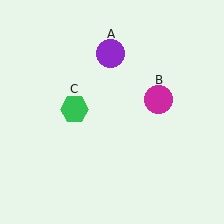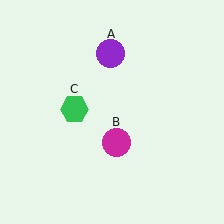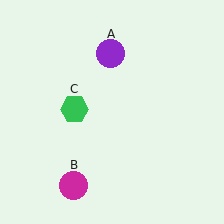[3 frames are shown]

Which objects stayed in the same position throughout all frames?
Purple circle (object A) and green hexagon (object C) remained stationary.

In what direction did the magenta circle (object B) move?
The magenta circle (object B) moved down and to the left.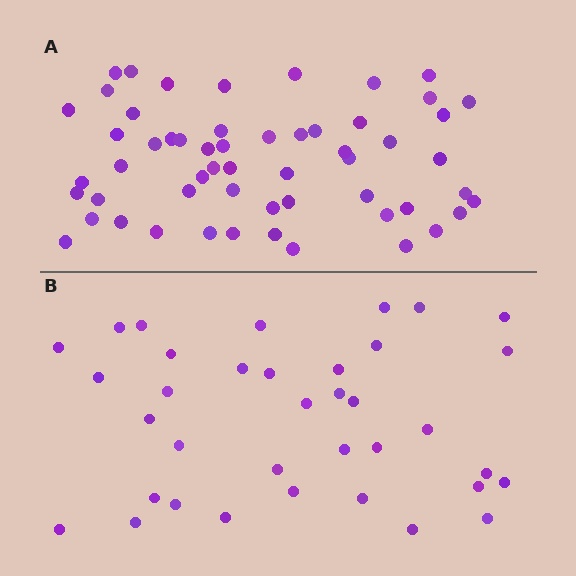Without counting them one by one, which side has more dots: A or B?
Region A (the top region) has more dots.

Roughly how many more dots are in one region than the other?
Region A has approximately 20 more dots than region B.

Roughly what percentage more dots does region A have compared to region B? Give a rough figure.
About 55% more.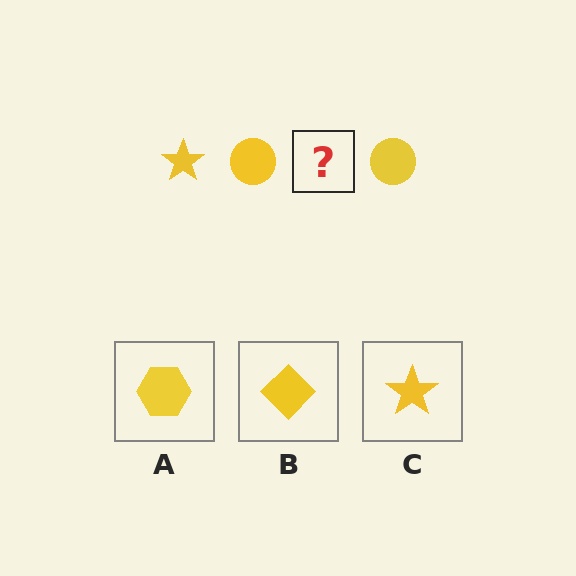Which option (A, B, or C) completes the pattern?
C.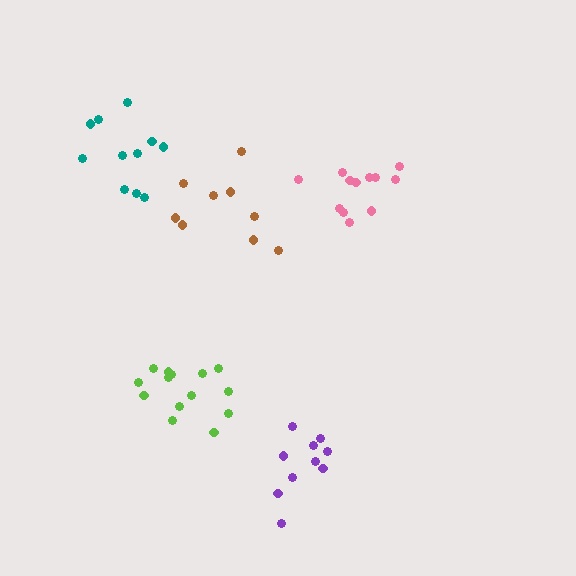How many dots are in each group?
Group 1: 9 dots, Group 2: 10 dots, Group 3: 12 dots, Group 4: 14 dots, Group 5: 11 dots (56 total).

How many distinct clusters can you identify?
There are 5 distinct clusters.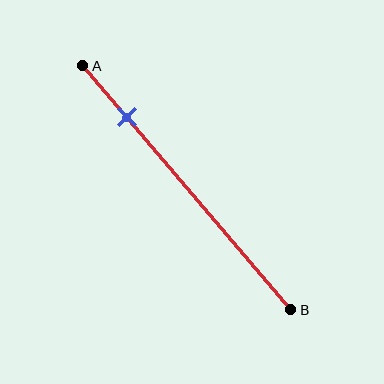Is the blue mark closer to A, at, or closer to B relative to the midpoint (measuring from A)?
The blue mark is closer to point A than the midpoint of segment AB.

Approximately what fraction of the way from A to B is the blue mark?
The blue mark is approximately 20% of the way from A to B.